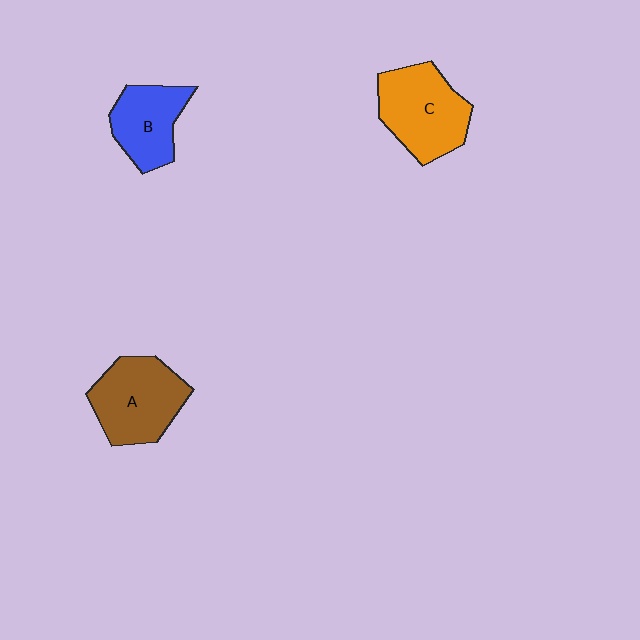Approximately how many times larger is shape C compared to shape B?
Approximately 1.3 times.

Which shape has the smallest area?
Shape B (blue).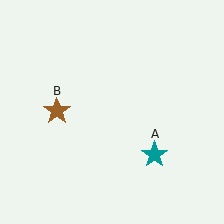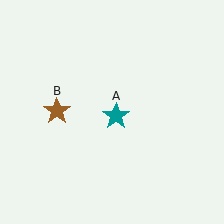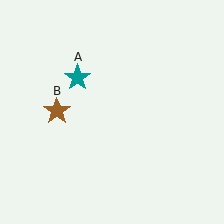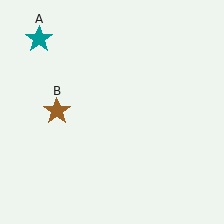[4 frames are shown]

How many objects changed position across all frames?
1 object changed position: teal star (object A).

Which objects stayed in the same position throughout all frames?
Brown star (object B) remained stationary.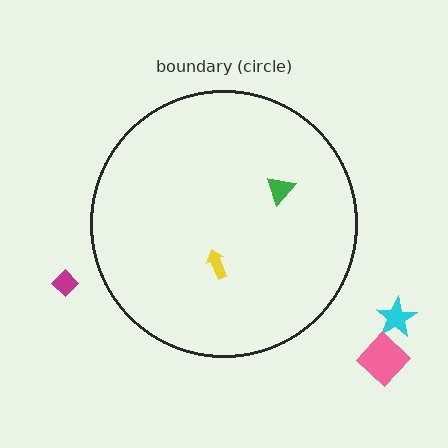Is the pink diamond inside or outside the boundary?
Outside.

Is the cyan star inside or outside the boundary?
Outside.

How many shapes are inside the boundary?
2 inside, 3 outside.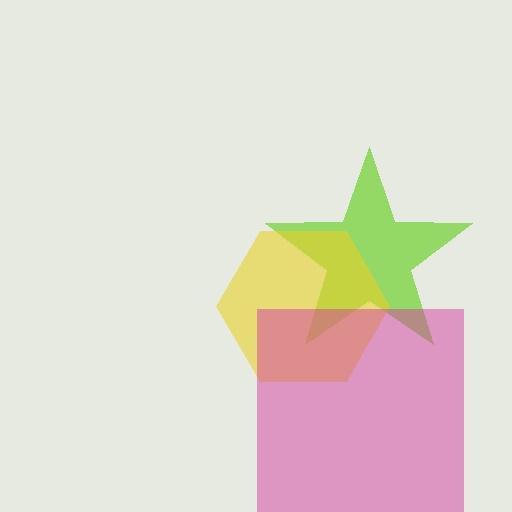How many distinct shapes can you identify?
There are 3 distinct shapes: a lime star, a yellow hexagon, a magenta square.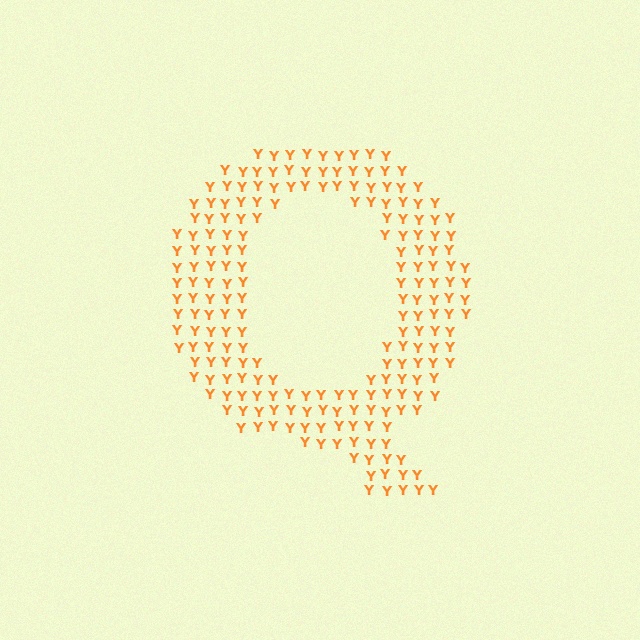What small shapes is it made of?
It is made of small letter Y's.